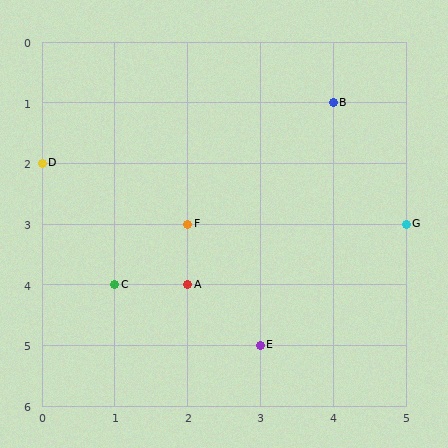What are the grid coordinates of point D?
Point D is at grid coordinates (0, 2).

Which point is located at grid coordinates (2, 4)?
Point A is at (2, 4).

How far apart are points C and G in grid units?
Points C and G are 4 columns and 1 row apart (about 4.1 grid units diagonally).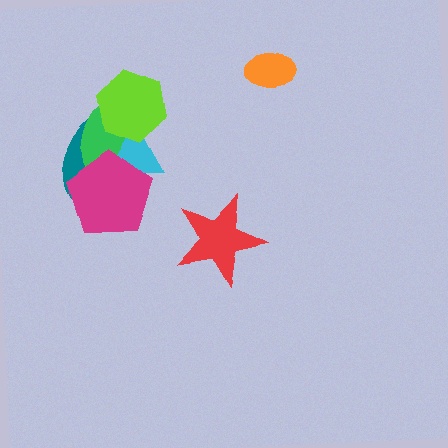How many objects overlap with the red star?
0 objects overlap with the red star.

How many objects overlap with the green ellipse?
4 objects overlap with the green ellipse.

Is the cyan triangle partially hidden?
Yes, it is partially covered by another shape.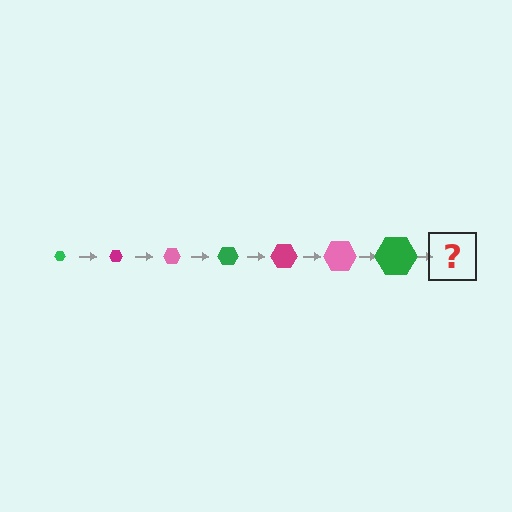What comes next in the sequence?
The next element should be a magenta hexagon, larger than the previous one.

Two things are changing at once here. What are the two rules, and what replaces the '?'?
The two rules are that the hexagon grows larger each step and the color cycles through green, magenta, and pink. The '?' should be a magenta hexagon, larger than the previous one.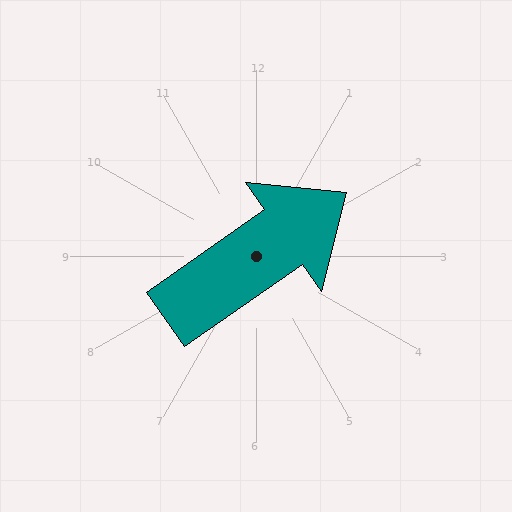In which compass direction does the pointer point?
Northeast.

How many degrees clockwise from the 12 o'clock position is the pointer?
Approximately 55 degrees.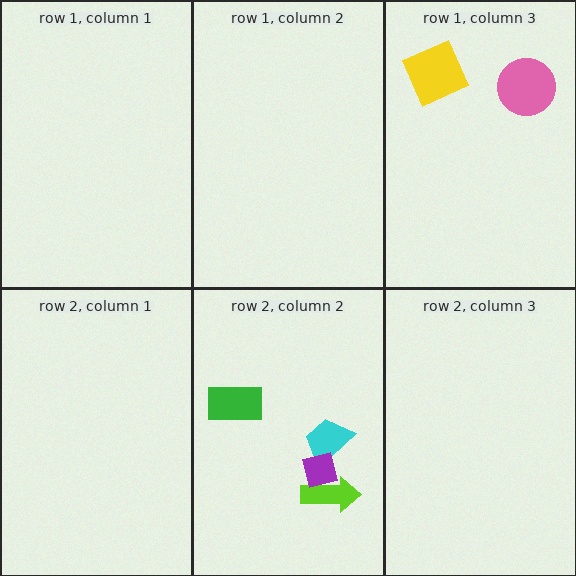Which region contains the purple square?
The row 2, column 2 region.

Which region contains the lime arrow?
The row 2, column 2 region.